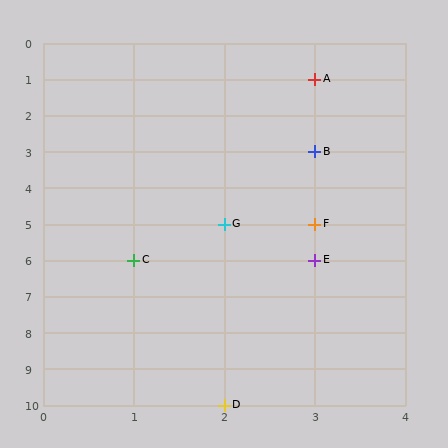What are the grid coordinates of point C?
Point C is at grid coordinates (1, 6).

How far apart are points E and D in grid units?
Points E and D are 1 column and 4 rows apart (about 4.1 grid units diagonally).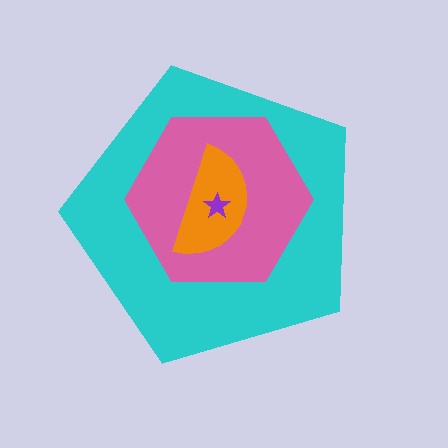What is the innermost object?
The purple star.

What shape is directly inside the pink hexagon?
The orange semicircle.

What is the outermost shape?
The cyan pentagon.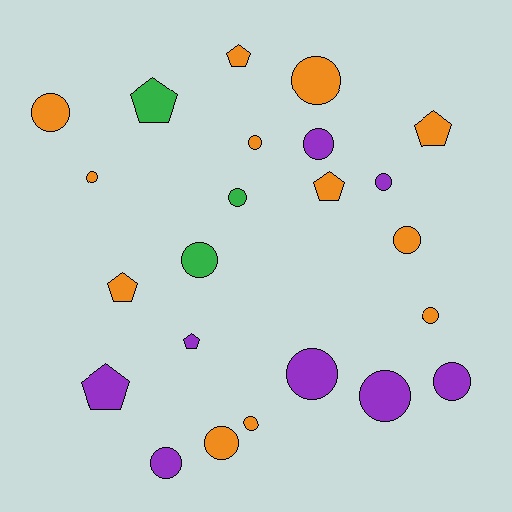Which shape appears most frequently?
Circle, with 16 objects.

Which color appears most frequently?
Orange, with 12 objects.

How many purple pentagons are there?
There are 2 purple pentagons.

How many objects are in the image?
There are 23 objects.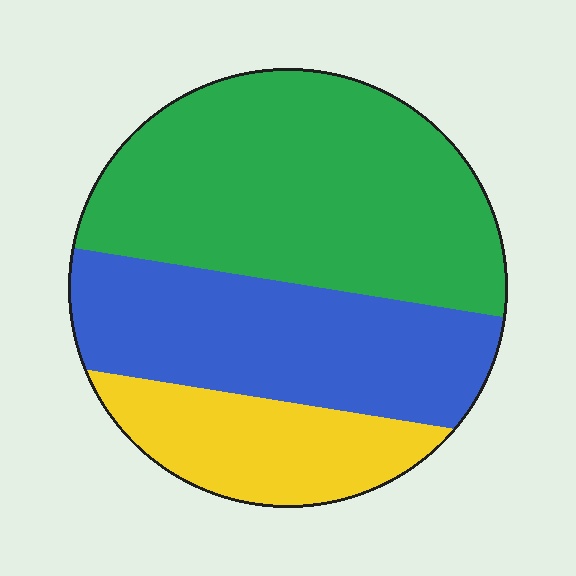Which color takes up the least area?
Yellow, at roughly 20%.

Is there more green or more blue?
Green.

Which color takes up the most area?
Green, at roughly 50%.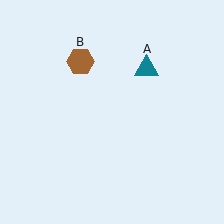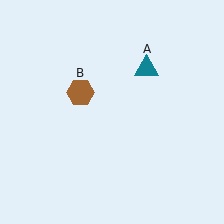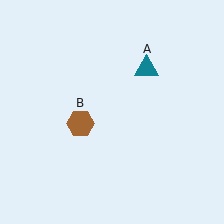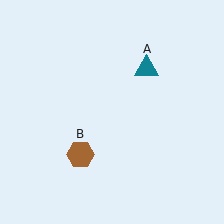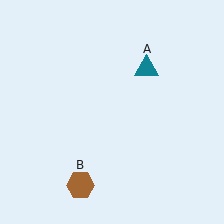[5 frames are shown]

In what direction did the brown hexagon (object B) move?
The brown hexagon (object B) moved down.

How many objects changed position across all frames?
1 object changed position: brown hexagon (object B).